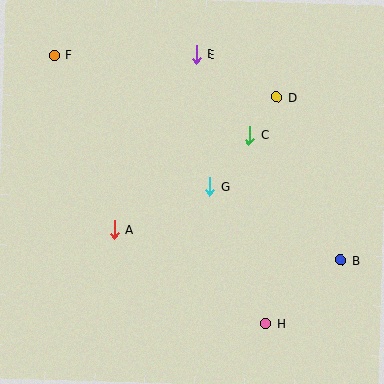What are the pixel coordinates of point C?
Point C is at (250, 135).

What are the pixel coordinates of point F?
Point F is at (54, 55).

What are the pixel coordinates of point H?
Point H is at (266, 324).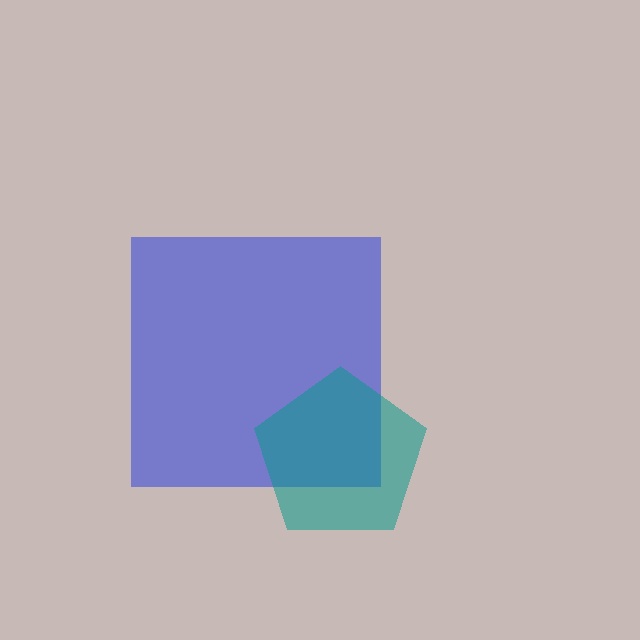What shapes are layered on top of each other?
The layered shapes are: a blue square, a teal pentagon.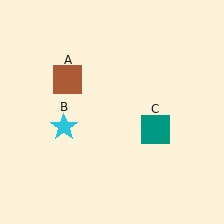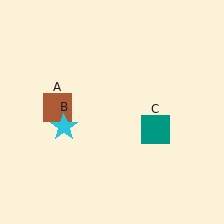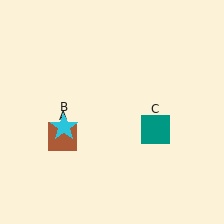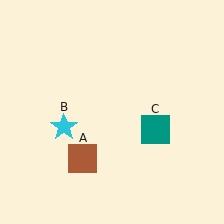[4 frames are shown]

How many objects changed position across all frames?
1 object changed position: brown square (object A).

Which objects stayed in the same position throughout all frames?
Cyan star (object B) and teal square (object C) remained stationary.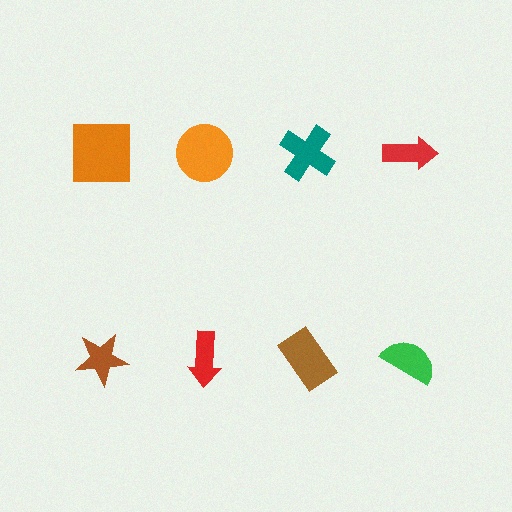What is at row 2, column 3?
A brown rectangle.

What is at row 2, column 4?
A green semicircle.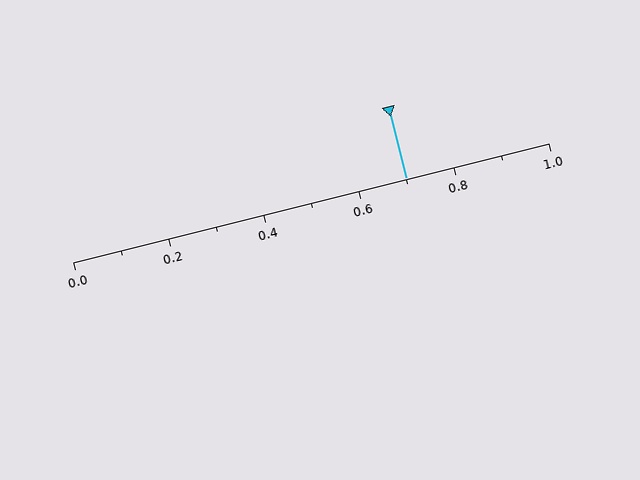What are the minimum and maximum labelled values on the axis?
The axis runs from 0.0 to 1.0.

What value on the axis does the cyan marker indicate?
The marker indicates approximately 0.7.